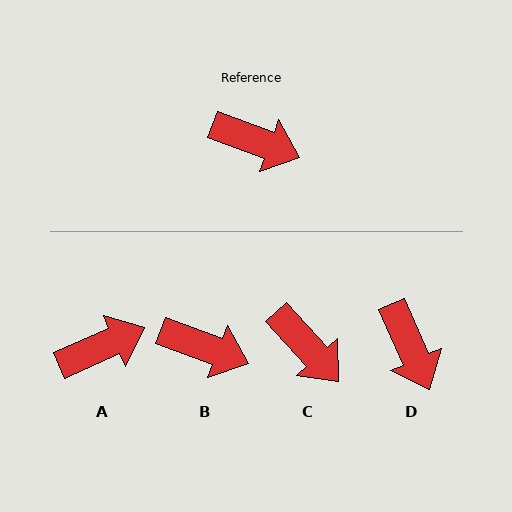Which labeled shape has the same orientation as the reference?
B.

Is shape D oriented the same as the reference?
No, it is off by about 45 degrees.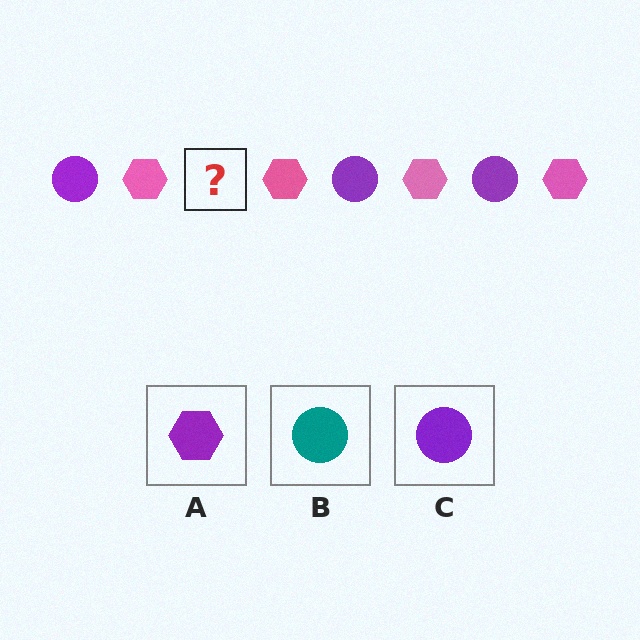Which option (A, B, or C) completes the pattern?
C.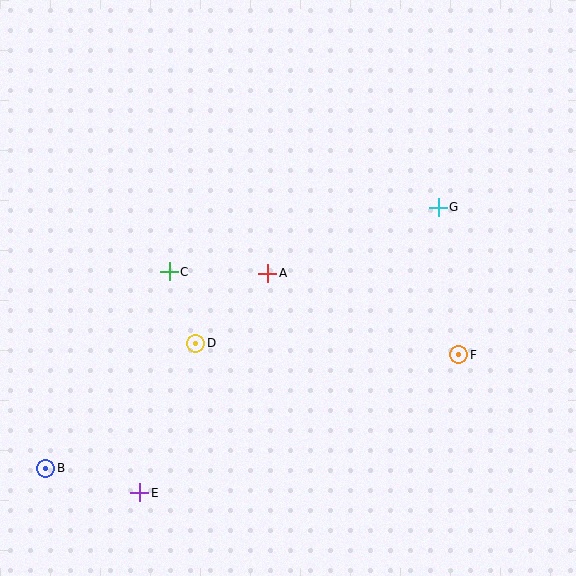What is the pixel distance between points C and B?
The distance between C and B is 232 pixels.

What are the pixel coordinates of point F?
Point F is at (459, 355).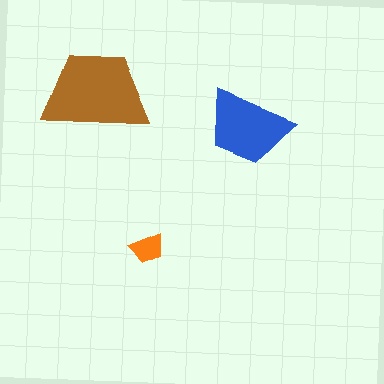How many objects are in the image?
There are 3 objects in the image.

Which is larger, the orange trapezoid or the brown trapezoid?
The brown one.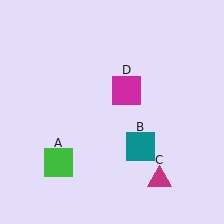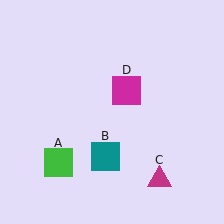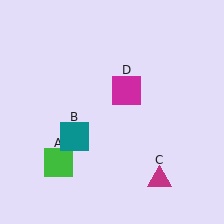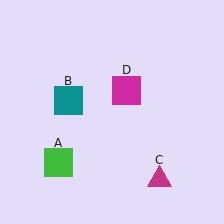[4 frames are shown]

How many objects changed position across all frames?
1 object changed position: teal square (object B).